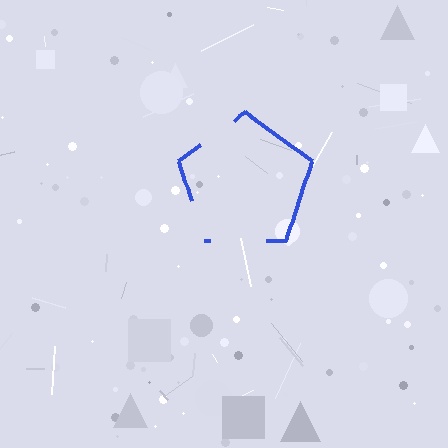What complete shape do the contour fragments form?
The contour fragments form a pentagon.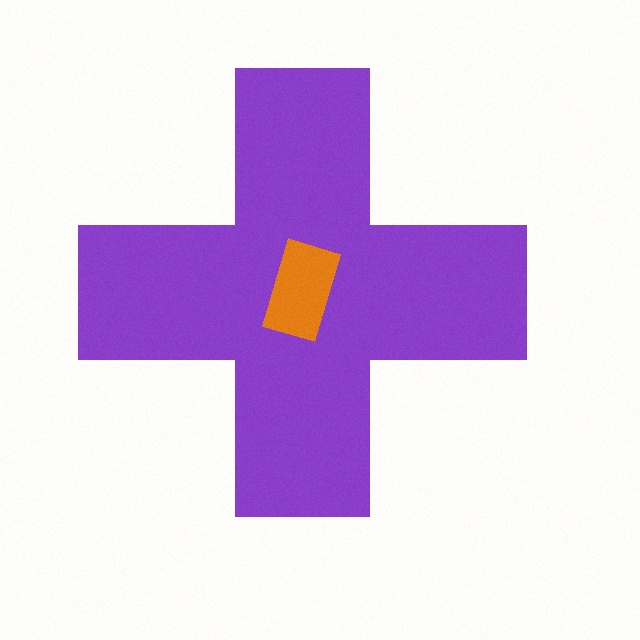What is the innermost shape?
The orange rectangle.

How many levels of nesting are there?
2.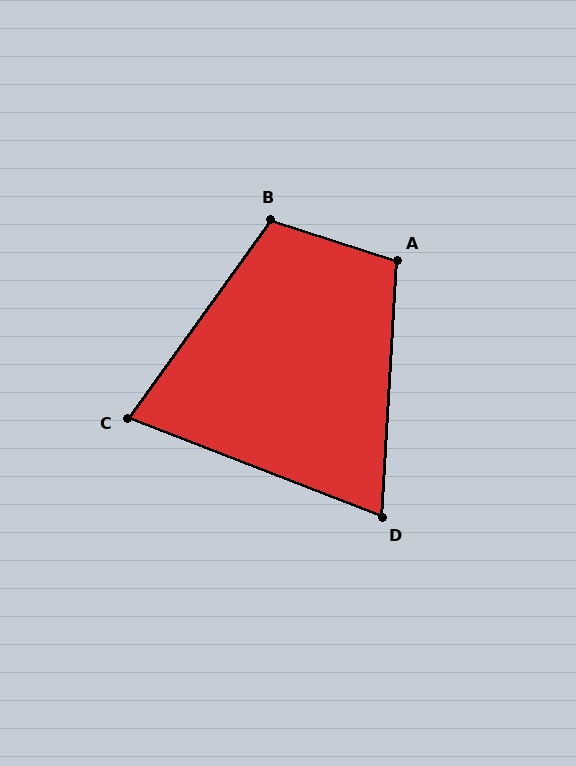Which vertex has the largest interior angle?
B, at approximately 108 degrees.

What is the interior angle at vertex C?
Approximately 76 degrees (acute).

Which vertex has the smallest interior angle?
D, at approximately 72 degrees.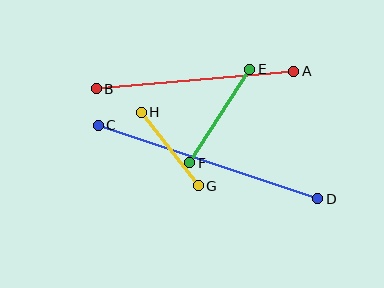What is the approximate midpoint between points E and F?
The midpoint is at approximately (220, 116) pixels.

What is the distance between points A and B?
The distance is approximately 198 pixels.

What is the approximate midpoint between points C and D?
The midpoint is at approximately (208, 162) pixels.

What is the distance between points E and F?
The distance is approximately 111 pixels.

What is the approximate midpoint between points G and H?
The midpoint is at approximately (170, 149) pixels.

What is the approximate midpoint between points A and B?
The midpoint is at approximately (195, 80) pixels.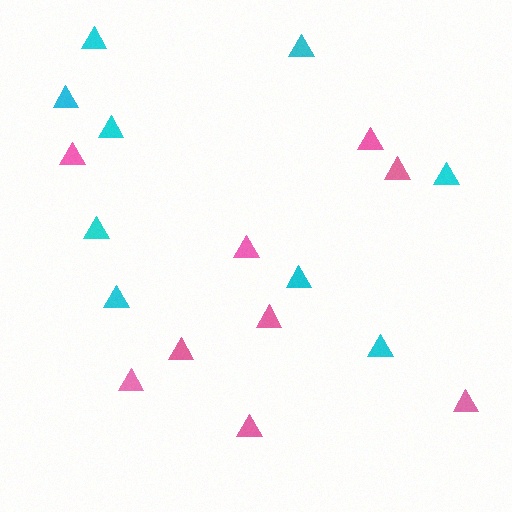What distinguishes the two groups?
There are 2 groups: one group of pink triangles (9) and one group of cyan triangles (9).